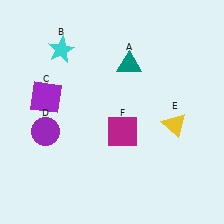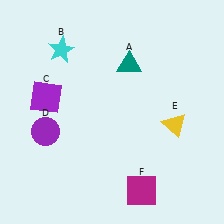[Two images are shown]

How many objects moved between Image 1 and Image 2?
1 object moved between the two images.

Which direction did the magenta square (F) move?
The magenta square (F) moved down.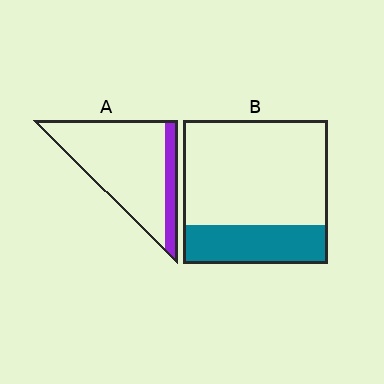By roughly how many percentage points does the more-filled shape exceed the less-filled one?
By roughly 10 percentage points (B over A).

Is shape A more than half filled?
No.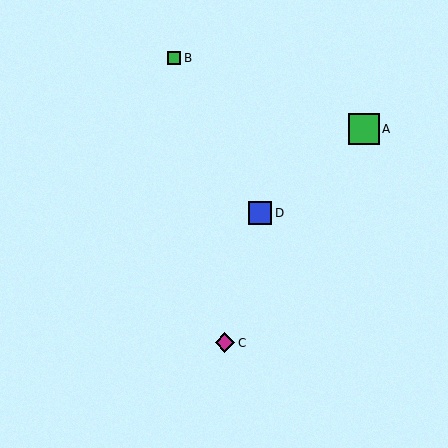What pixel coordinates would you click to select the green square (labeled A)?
Click at (364, 129) to select the green square A.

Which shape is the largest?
The green square (labeled A) is the largest.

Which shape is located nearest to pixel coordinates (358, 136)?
The green square (labeled A) at (364, 129) is nearest to that location.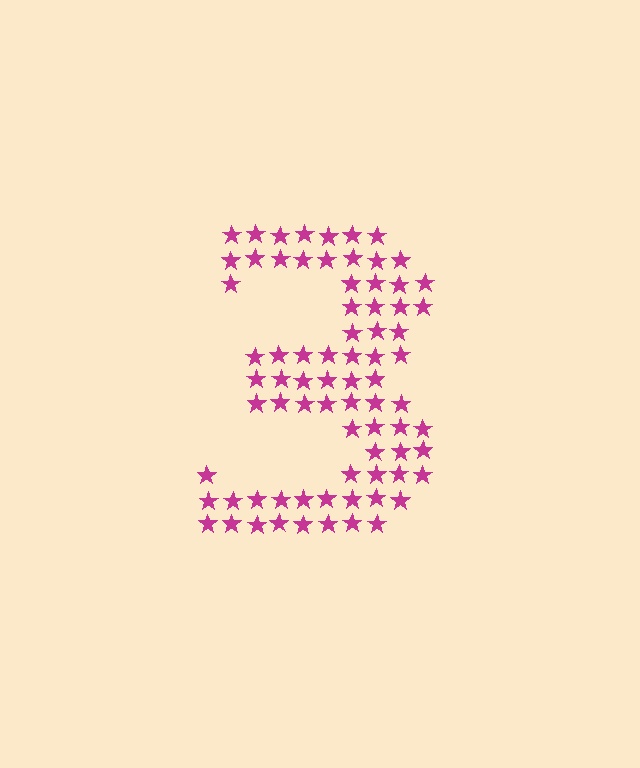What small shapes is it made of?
It is made of small stars.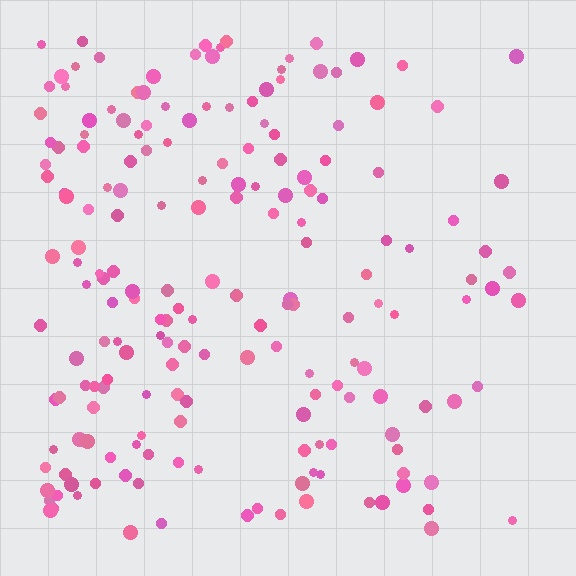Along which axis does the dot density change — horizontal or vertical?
Horizontal.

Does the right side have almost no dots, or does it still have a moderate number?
Still a moderate number, just noticeably fewer than the left.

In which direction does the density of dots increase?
From right to left, with the left side densest.